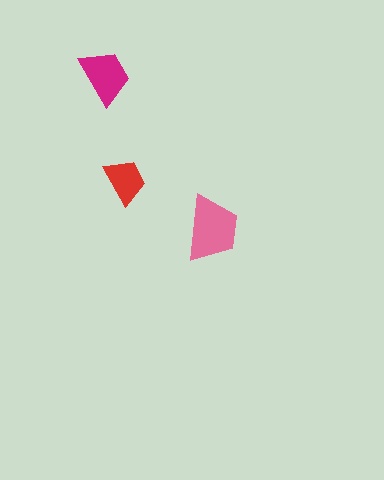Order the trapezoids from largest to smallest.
the pink one, the magenta one, the red one.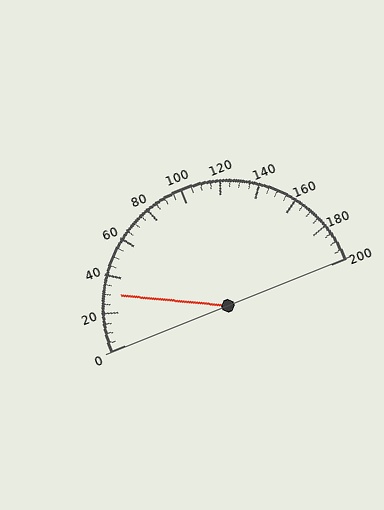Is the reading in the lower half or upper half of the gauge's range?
The reading is in the lower half of the range (0 to 200).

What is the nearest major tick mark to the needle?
The nearest major tick mark is 40.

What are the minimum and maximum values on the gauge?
The gauge ranges from 0 to 200.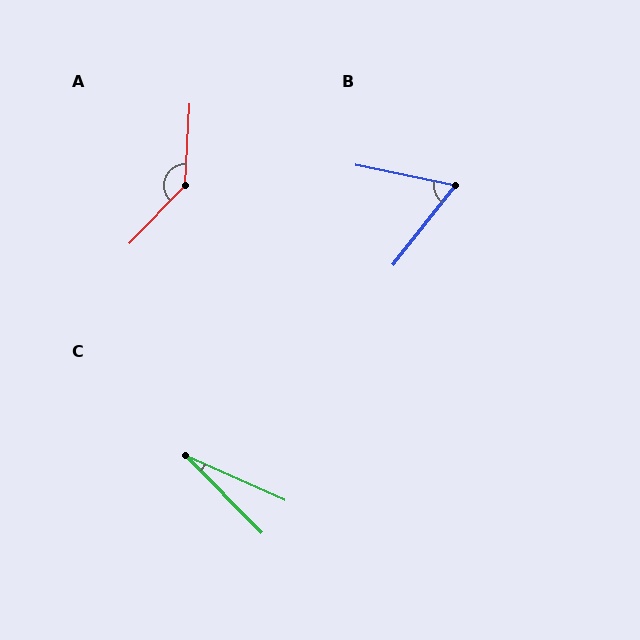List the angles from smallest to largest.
C (21°), B (64°), A (140°).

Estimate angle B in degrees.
Approximately 64 degrees.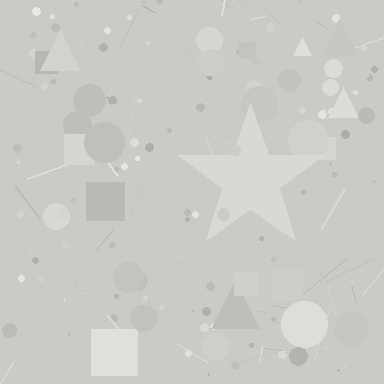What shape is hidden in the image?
A star is hidden in the image.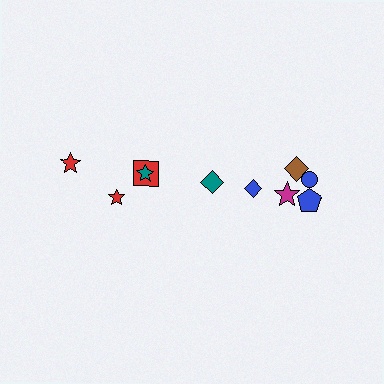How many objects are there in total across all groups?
There are 10 objects.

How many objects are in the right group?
There are 6 objects.